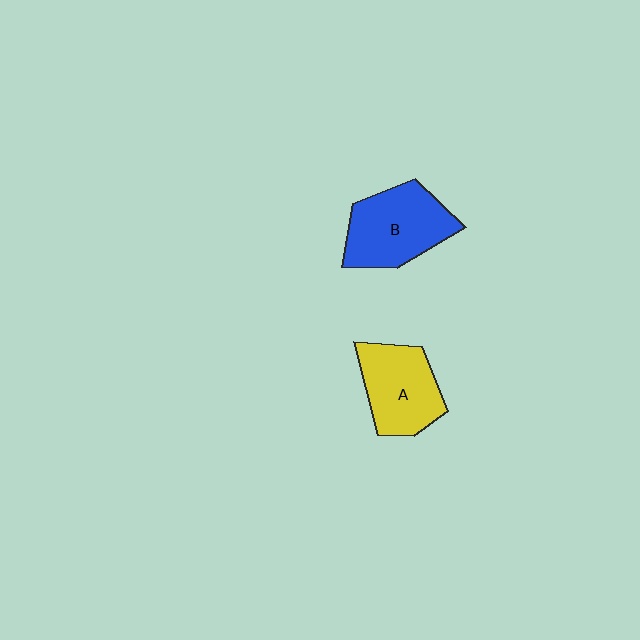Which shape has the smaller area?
Shape A (yellow).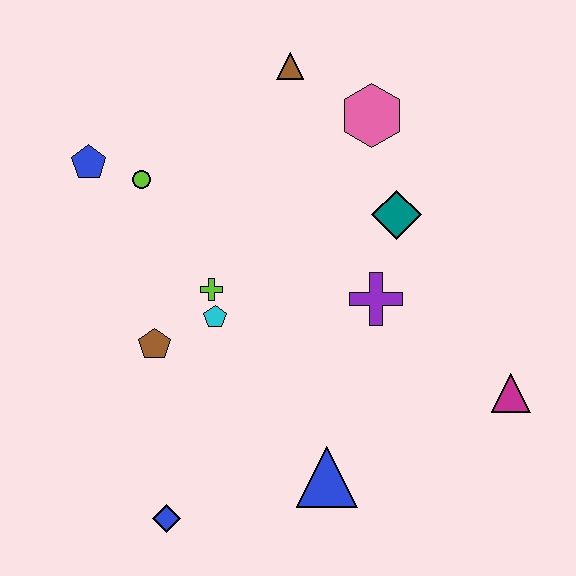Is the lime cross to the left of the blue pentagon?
No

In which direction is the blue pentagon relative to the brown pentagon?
The blue pentagon is above the brown pentagon.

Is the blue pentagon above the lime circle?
Yes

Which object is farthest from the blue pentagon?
The magenta triangle is farthest from the blue pentagon.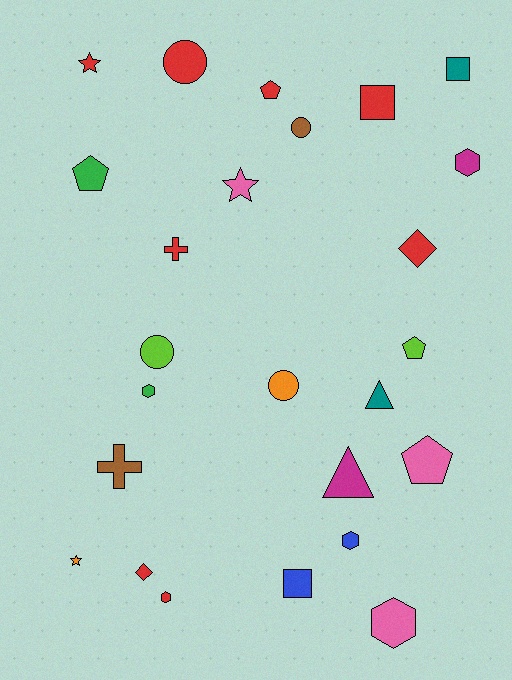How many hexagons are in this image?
There are 5 hexagons.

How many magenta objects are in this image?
There are 2 magenta objects.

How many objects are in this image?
There are 25 objects.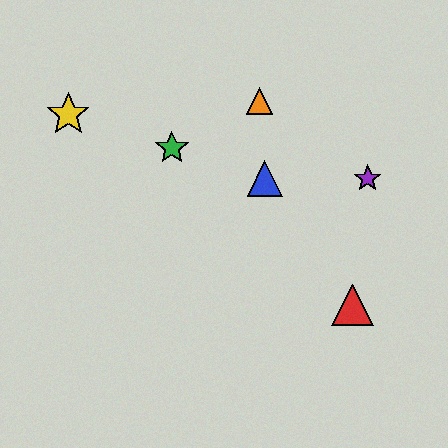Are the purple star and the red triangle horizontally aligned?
No, the purple star is at y≈178 and the red triangle is at y≈305.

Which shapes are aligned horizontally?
The blue triangle, the purple star are aligned horizontally.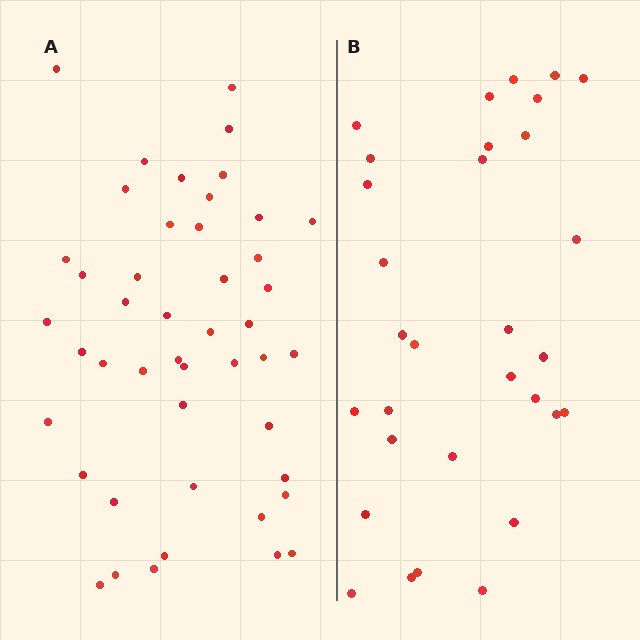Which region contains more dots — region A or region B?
Region A (the left region) has more dots.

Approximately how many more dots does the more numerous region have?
Region A has approximately 15 more dots than region B.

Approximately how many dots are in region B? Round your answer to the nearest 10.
About 30 dots. (The exact count is 31, which rounds to 30.)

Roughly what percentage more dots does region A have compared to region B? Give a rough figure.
About 50% more.